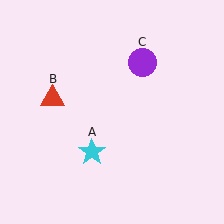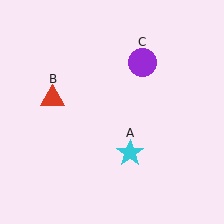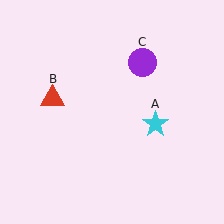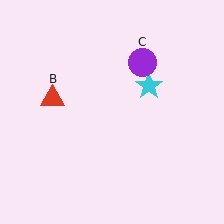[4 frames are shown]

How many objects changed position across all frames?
1 object changed position: cyan star (object A).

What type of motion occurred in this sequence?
The cyan star (object A) rotated counterclockwise around the center of the scene.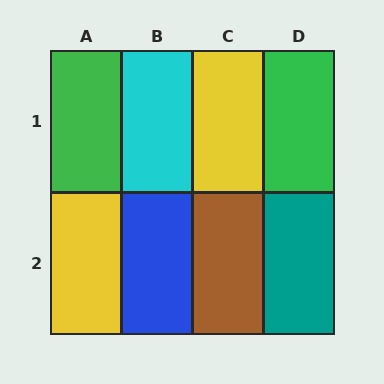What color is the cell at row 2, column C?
Brown.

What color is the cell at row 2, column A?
Yellow.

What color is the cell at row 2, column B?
Blue.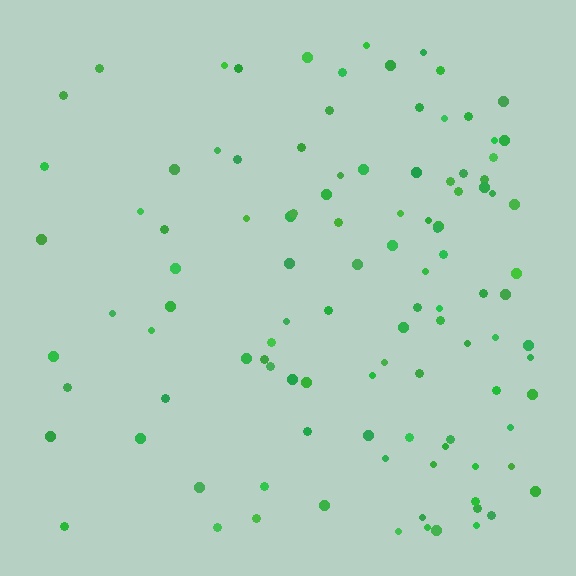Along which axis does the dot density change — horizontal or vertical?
Horizontal.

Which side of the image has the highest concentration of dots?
The right.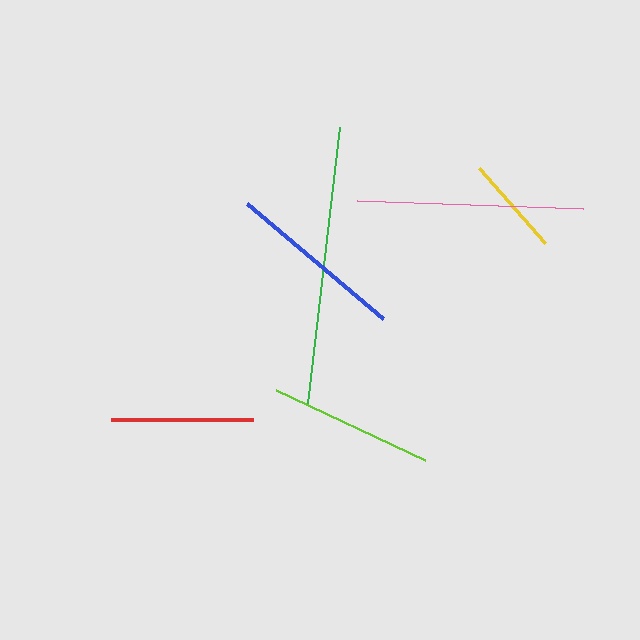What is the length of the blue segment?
The blue segment is approximately 178 pixels long.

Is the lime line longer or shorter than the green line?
The green line is longer than the lime line.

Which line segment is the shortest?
The yellow line is the shortest at approximately 101 pixels.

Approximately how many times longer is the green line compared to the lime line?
The green line is approximately 1.7 times the length of the lime line.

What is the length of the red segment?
The red segment is approximately 142 pixels long.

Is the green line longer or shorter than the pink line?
The green line is longer than the pink line.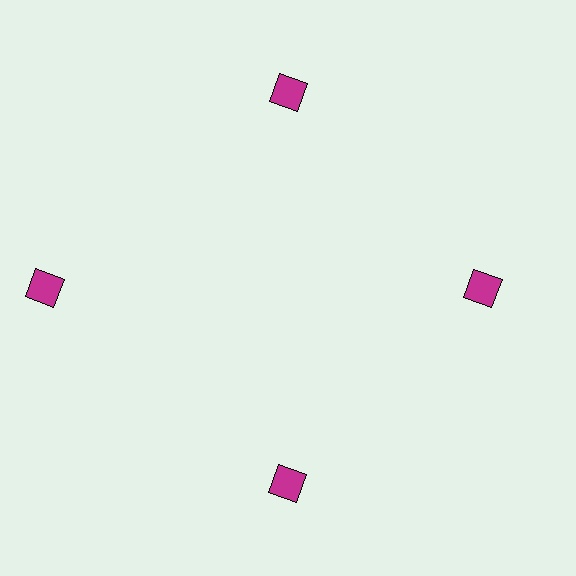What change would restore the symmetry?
The symmetry would be restored by moving it inward, back onto the ring so that all 4 squares sit at equal angles and equal distance from the center.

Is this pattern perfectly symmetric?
No. The 4 magenta squares are arranged in a ring, but one element near the 9 o'clock position is pushed outward from the center, breaking the 4-fold rotational symmetry.